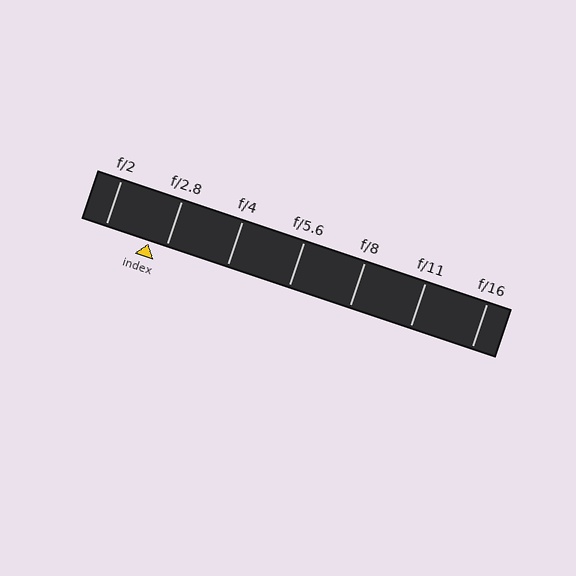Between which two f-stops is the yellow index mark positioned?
The index mark is between f/2 and f/2.8.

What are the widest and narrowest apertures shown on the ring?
The widest aperture shown is f/2 and the narrowest is f/16.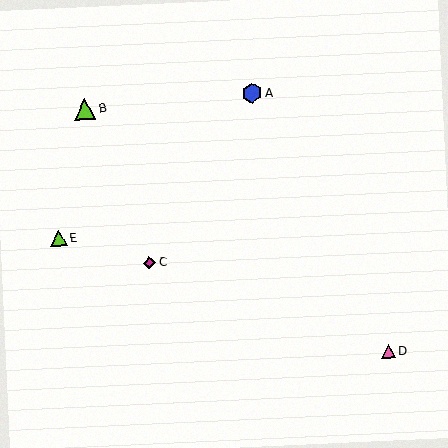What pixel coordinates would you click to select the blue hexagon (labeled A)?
Click at (252, 93) to select the blue hexagon A.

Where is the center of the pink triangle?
The center of the pink triangle is at (388, 351).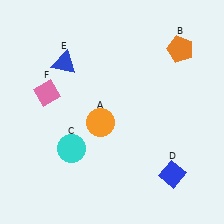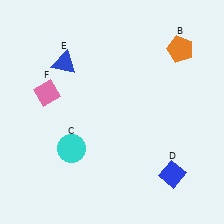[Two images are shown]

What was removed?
The orange circle (A) was removed in Image 2.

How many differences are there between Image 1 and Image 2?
There is 1 difference between the two images.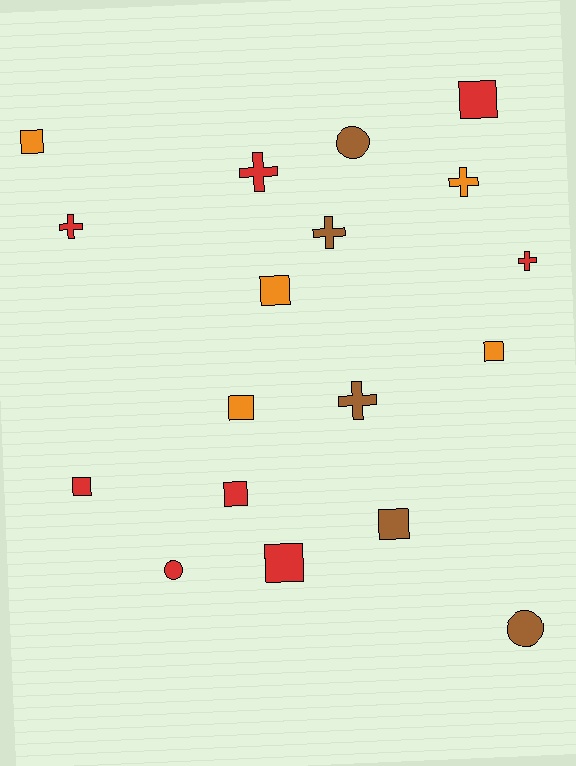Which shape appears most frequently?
Square, with 9 objects.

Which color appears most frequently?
Red, with 8 objects.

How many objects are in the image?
There are 18 objects.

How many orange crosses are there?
There is 1 orange cross.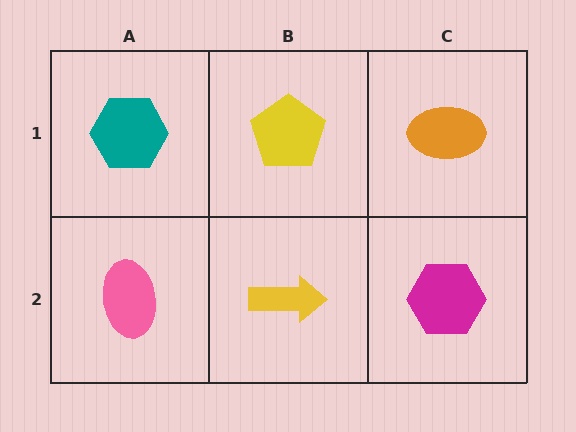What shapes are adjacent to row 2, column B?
A yellow pentagon (row 1, column B), a pink ellipse (row 2, column A), a magenta hexagon (row 2, column C).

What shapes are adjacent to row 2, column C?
An orange ellipse (row 1, column C), a yellow arrow (row 2, column B).